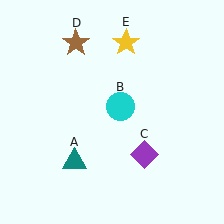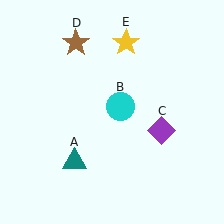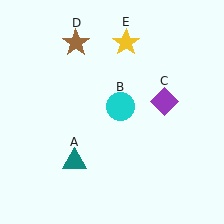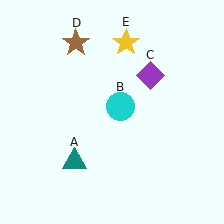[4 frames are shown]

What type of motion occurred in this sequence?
The purple diamond (object C) rotated counterclockwise around the center of the scene.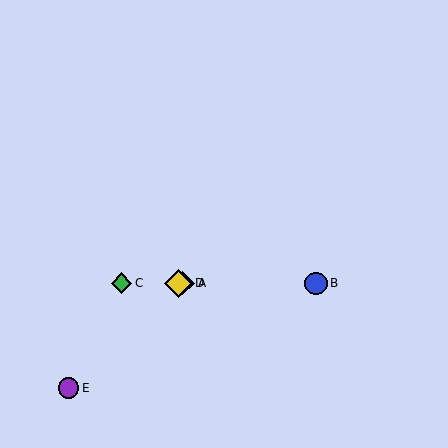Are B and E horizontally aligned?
No, B is at y≈283 and E is at y≈388.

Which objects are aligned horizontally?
Objects A, B, C, D are aligned horizontally.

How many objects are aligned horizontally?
4 objects (A, B, C, D) are aligned horizontally.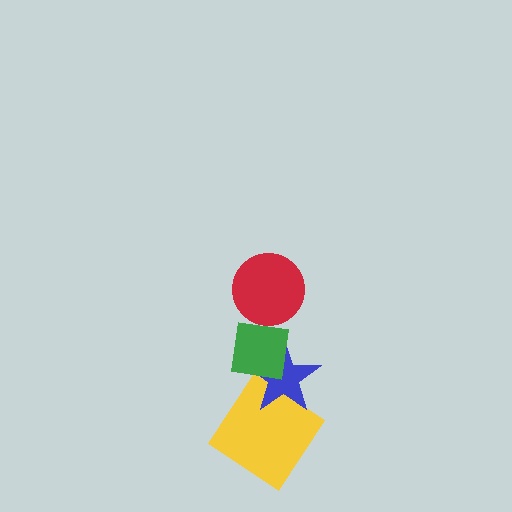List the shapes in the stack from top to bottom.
From top to bottom: the red circle, the green square, the blue star, the yellow diamond.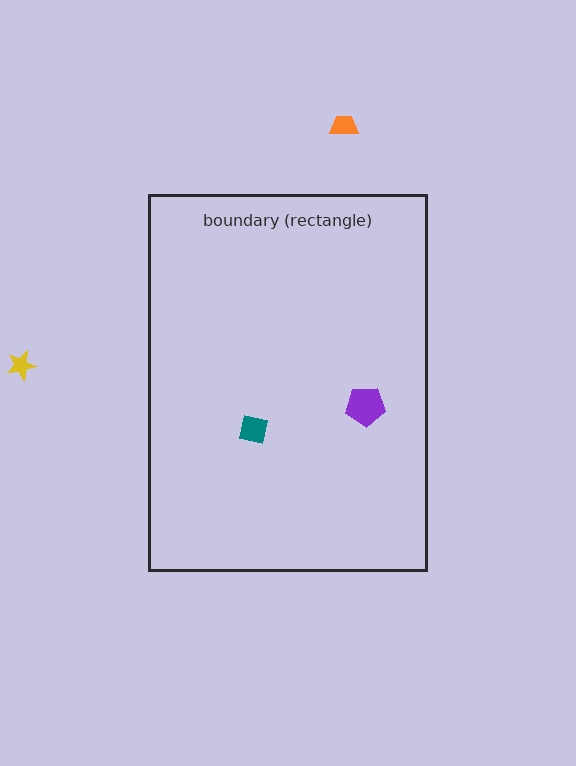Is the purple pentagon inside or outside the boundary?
Inside.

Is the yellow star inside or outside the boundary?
Outside.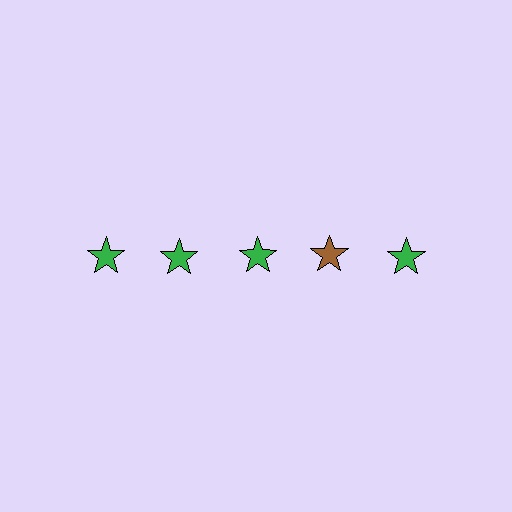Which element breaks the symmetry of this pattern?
The brown star in the top row, second from right column breaks the symmetry. All other shapes are green stars.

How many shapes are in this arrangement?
There are 5 shapes arranged in a grid pattern.